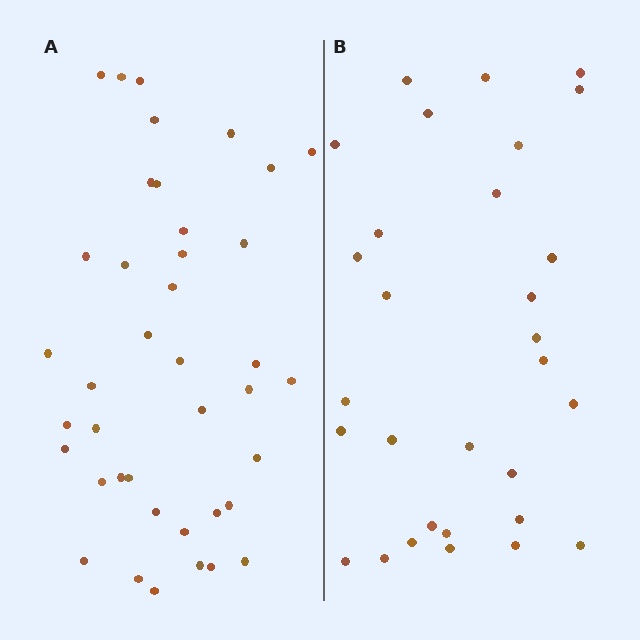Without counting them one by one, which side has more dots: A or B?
Region A (the left region) has more dots.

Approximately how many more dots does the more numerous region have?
Region A has roughly 10 or so more dots than region B.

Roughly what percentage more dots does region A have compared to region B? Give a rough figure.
About 35% more.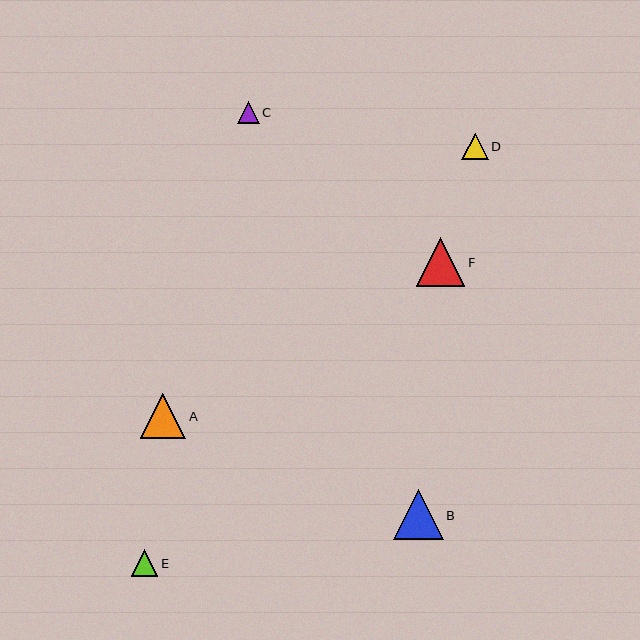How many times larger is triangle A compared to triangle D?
Triangle A is approximately 1.7 times the size of triangle D.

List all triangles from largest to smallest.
From largest to smallest: B, F, A, E, D, C.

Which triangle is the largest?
Triangle B is the largest with a size of approximately 49 pixels.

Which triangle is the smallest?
Triangle C is the smallest with a size of approximately 22 pixels.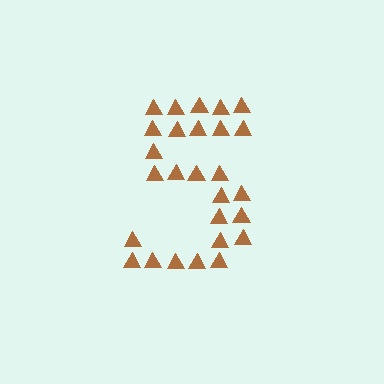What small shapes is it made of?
It is made of small triangles.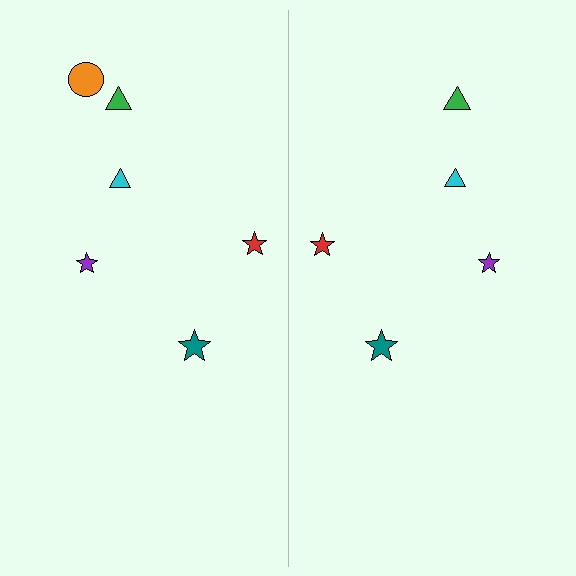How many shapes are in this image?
There are 11 shapes in this image.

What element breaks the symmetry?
A orange circle is missing from the right side.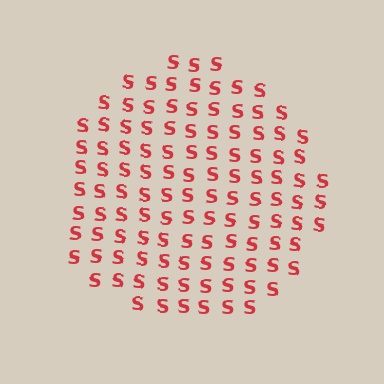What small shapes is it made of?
It is made of small letter S's.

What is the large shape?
The large shape is a circle.